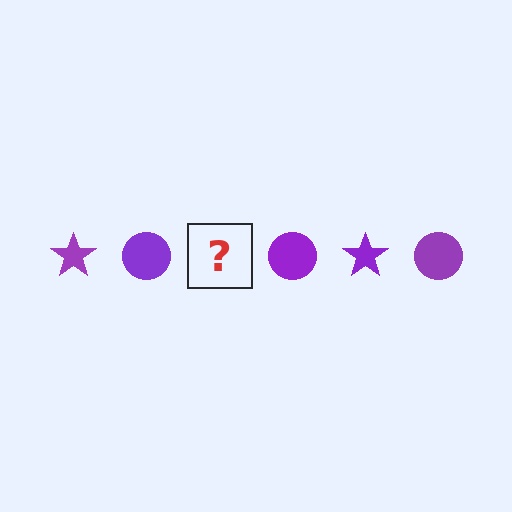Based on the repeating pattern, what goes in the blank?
The blank should be a purple star.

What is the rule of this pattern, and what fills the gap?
The rule is that the pattern cycles through star, circle shapes in purple. The gap should be filled with a purple star.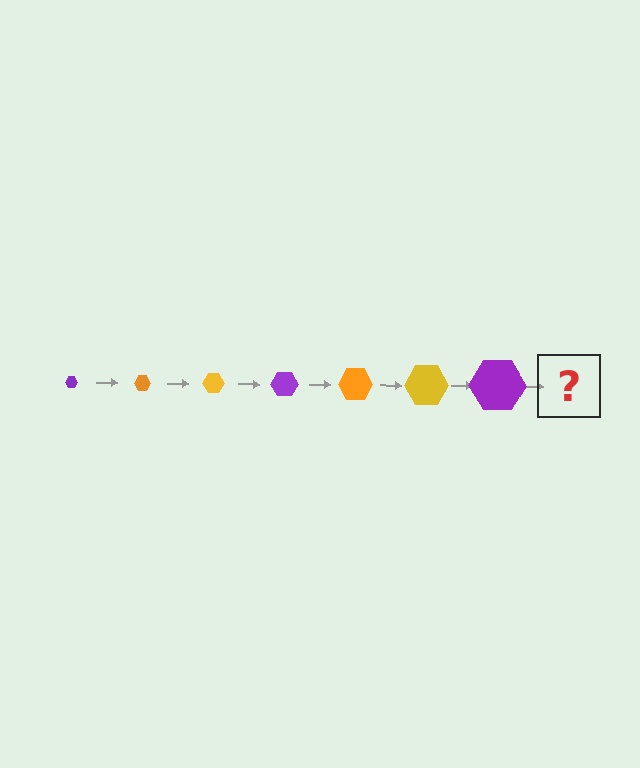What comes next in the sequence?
The next element should be an orange hexagon, larger than the previous one.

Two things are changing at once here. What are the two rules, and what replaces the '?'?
The two rules are that the hexagon grows larger each step and the color cycles through purple, orange, and yellow. The '?' should be an orange hexagon, larger than the previous one.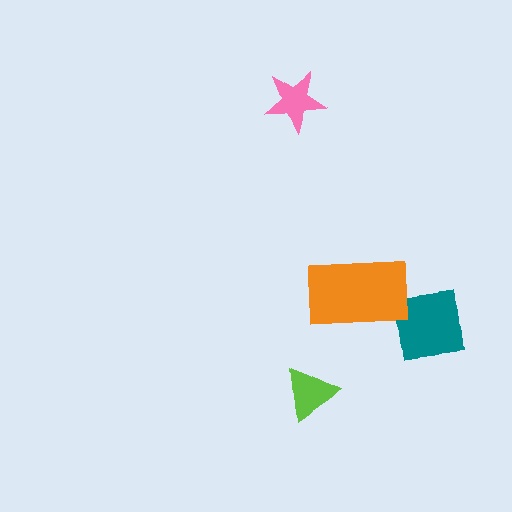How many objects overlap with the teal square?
1 object overlaps with the teal square.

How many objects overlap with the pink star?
0 objects overlap with the pink star.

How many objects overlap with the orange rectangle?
1 object overlaps with the orange rectangle.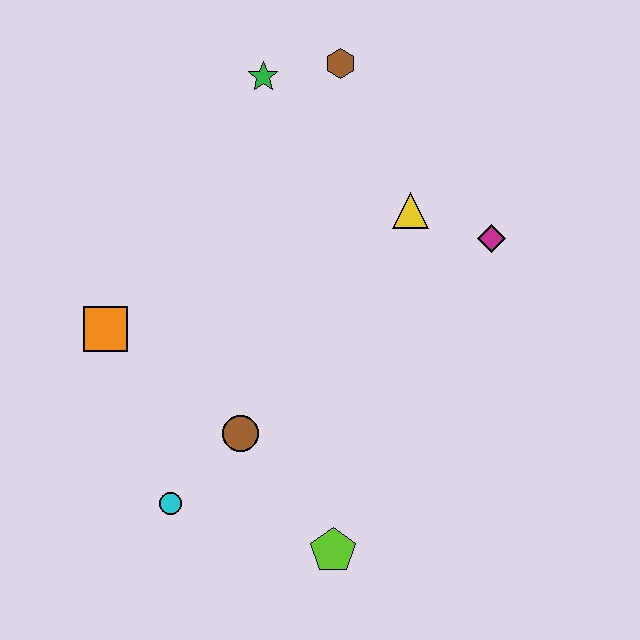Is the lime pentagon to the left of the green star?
No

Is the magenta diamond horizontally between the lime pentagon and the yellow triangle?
No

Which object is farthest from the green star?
The lime pentagon is farthest from the green star.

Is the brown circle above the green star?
No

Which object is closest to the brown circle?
The cyan circle is closest to the brown circle.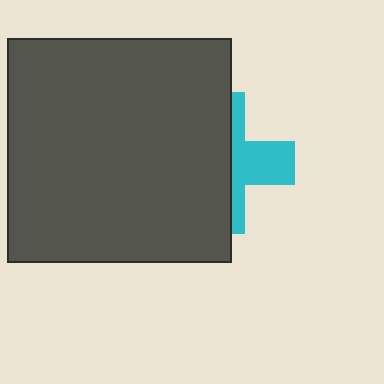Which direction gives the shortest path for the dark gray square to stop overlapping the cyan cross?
Moving left gives the shortest separation.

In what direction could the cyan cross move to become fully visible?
The cyan cross could move right. That would shift it out from behind the dark gray square entirely.